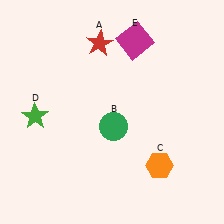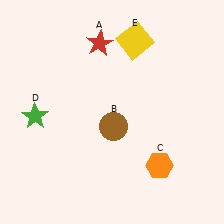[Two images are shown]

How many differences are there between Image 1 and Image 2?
There are 2 differences between the two images.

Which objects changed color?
B changed from green to brown. E changed from magenta to yellow.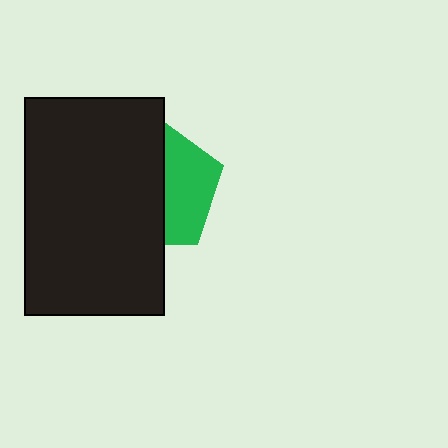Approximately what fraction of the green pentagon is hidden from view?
Roughly 60% of the green pentagon is hidden behind the black rectangle.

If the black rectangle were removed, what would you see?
You would see the complete green pentagon.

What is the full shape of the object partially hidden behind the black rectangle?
The partially hidden object is a green pentagon.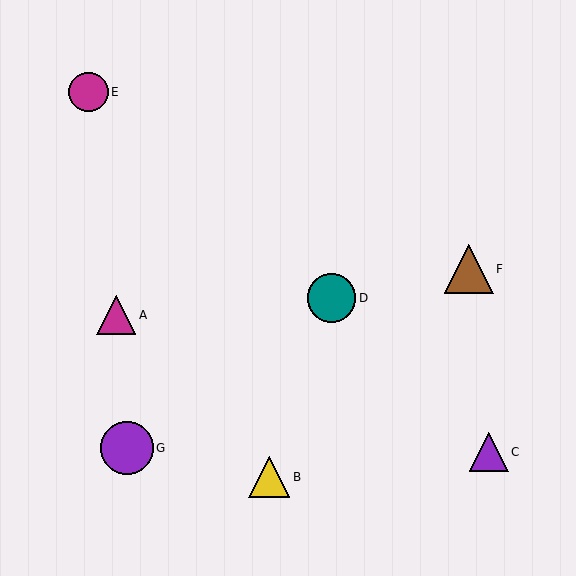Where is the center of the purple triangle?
The center of the purple triangle is at (489, 452).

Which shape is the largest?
The purple circle (labeled G) is the largest.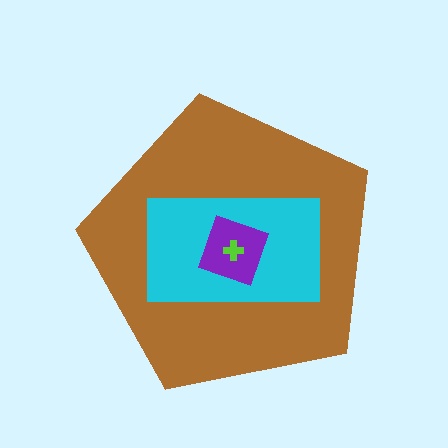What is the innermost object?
The lime cross.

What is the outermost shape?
The brown pentagon.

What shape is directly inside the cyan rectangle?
The purple diamond.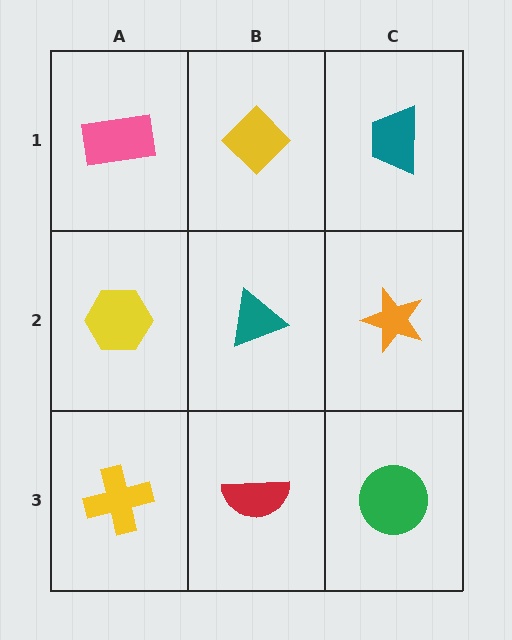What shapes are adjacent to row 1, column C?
An orange star (row 2, column C), a yellow diamond (row 1, column B).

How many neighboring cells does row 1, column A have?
2.